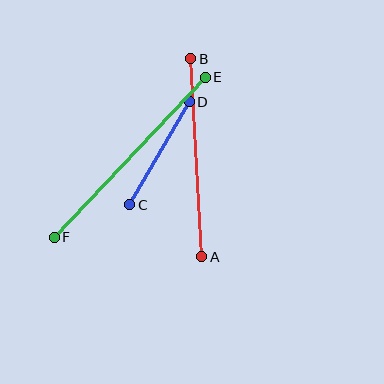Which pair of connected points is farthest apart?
Points E and F are farthest apart.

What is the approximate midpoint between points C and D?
The midpoint is at approximately (160, 153) pixels.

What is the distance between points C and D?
The distance is approximately 119 pixels.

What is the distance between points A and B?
The distance is approximately 198 pixels.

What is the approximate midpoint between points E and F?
The midpoint is at approximately (130, 157) pixels.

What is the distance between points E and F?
The distance is approximately 220 pixels.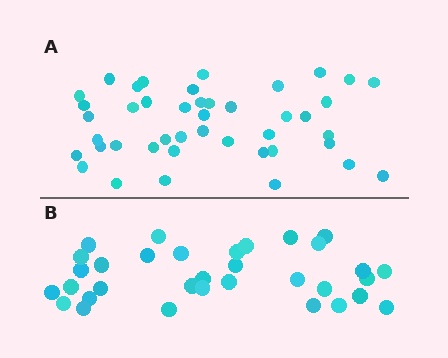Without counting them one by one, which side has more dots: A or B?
Region A (the top region) has more dots.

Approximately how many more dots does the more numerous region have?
Region A has roughly 10 or so more dots than region B.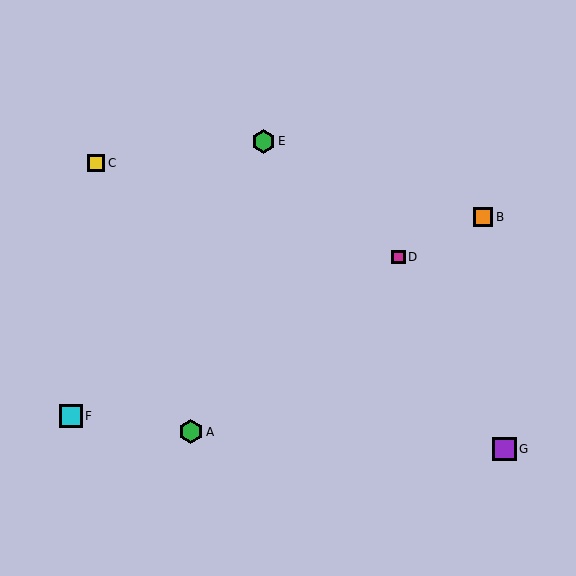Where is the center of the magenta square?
The center of the magenta square is at (398, 257).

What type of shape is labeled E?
Shape E is a green hexagon.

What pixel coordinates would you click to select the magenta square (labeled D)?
Click at (398, 257) to select the magenta square D.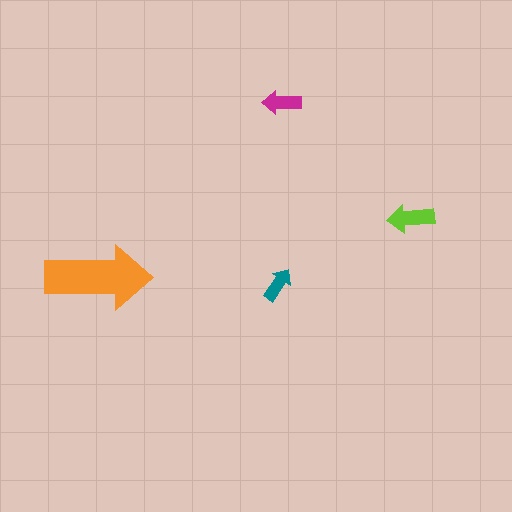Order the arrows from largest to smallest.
the orange one, the lime one, the magenta one, the teal one.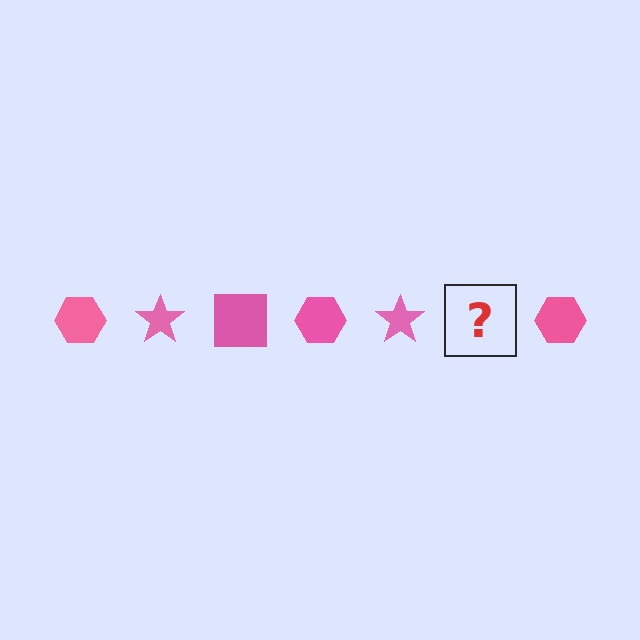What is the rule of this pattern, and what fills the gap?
The rule is that the pattern cycles through hexagon, star, square shapes in pink. The gap should be filled with a pink square.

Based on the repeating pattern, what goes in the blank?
The blank should be a pink square.